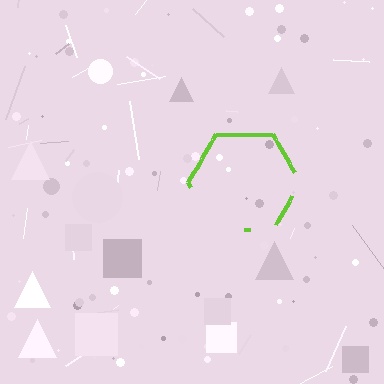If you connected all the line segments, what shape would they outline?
They would outline a hexagon.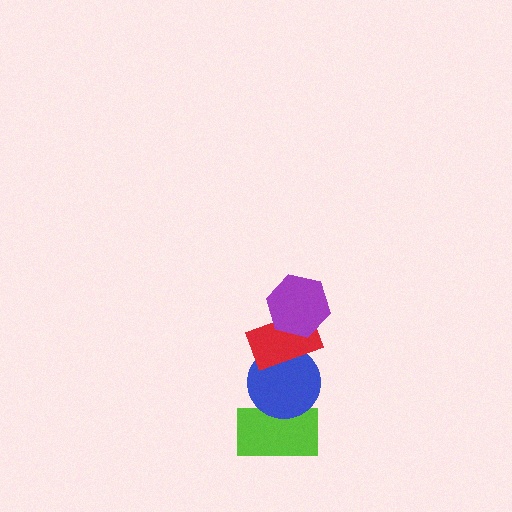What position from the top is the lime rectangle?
The lime rectangle is 4th from the top.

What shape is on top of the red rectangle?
The purple hexagon is on top of the red rectangle.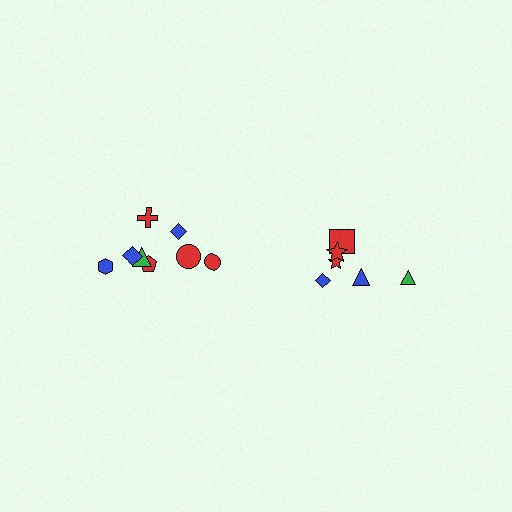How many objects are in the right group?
There are 6 objects.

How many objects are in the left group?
There are 8 objects.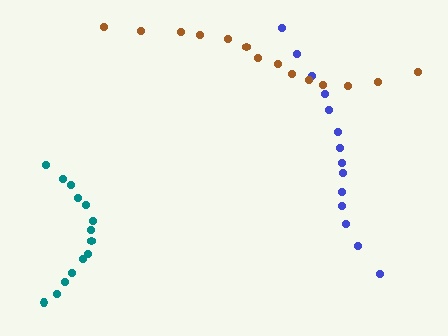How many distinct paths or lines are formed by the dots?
There are 3 distinct paths.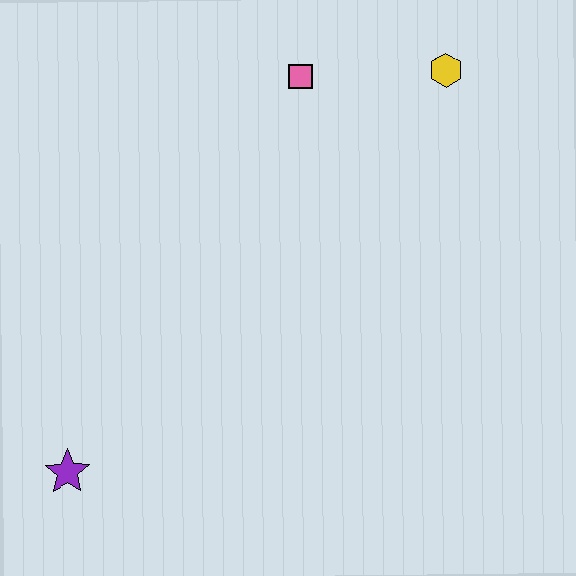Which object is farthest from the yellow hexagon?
The purple star is farthest from the yellow hexagon.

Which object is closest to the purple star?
The pink square is closest to the purple star.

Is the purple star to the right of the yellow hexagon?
No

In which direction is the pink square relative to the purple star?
The pink square is above the purple star.